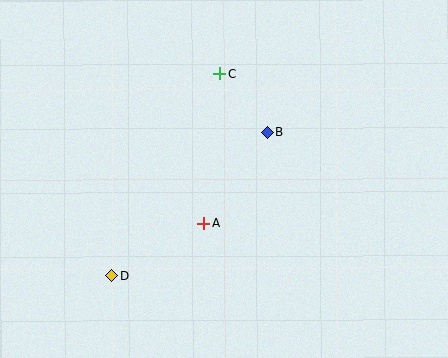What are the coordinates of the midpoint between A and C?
The midpoint between A and C is at (212, 148).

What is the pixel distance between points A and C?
The distance between A and C is 150 pixels.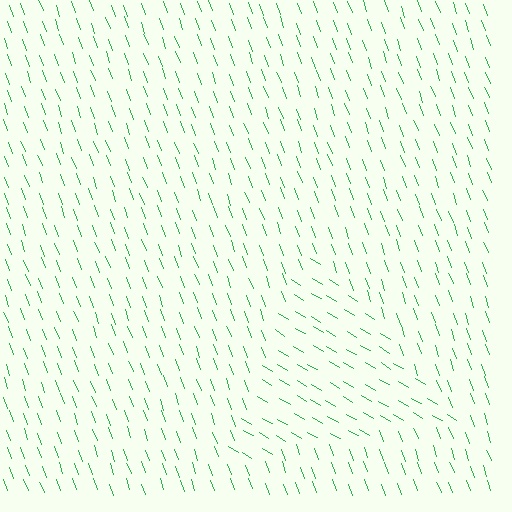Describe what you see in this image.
The image is filled with small green line segments. A triangle region in the image has lines oriented differently from the surrounding lines, creating a visible texture boundary.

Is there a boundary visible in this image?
Yes, there is a texture boundary formed by a change in line orientation.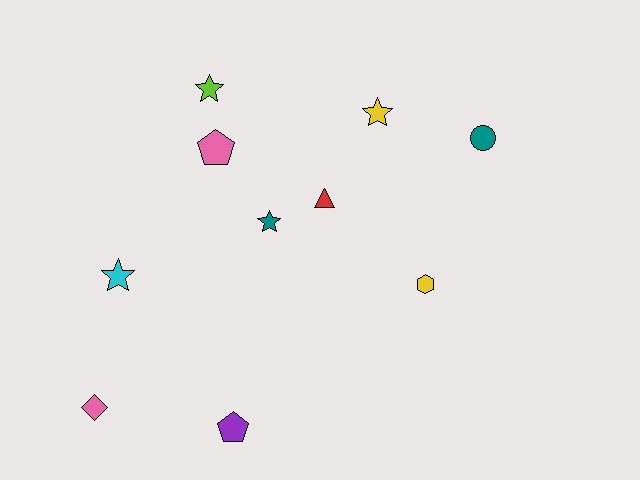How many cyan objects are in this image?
There is 1 cyan object.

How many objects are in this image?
There are 10 objects.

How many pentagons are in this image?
There are 2 pentagons.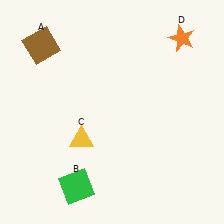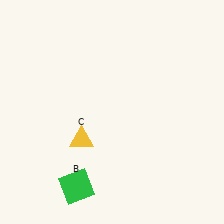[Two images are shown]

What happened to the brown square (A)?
The brown square (A) was removed in Image 2. It was in the top-left area of Image 1.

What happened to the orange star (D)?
The orange star (D) was removed in Image 2. It was in the top-right area of Image 1.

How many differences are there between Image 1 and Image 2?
There are 2 differences between the two images.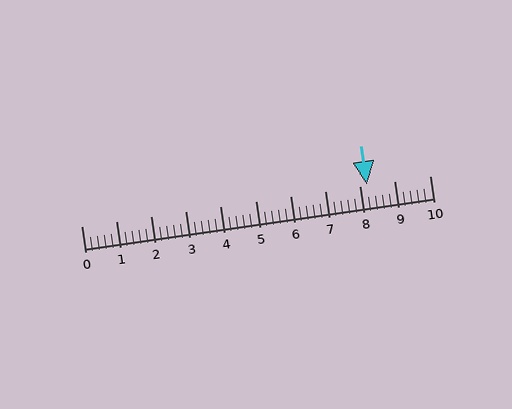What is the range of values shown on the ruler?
The ruler shows values from 0 to 10.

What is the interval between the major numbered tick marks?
The major tick marks are spaced 1 units apart.